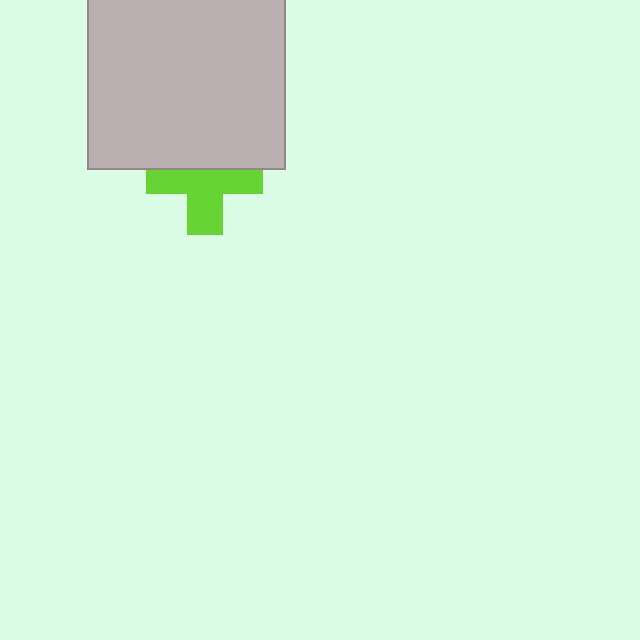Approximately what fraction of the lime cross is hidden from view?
Roughly 38% of the lime cross is hidden behind the light gray rectangle.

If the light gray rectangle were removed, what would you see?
You would see the complete lime cross.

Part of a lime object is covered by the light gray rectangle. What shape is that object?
It is a cross.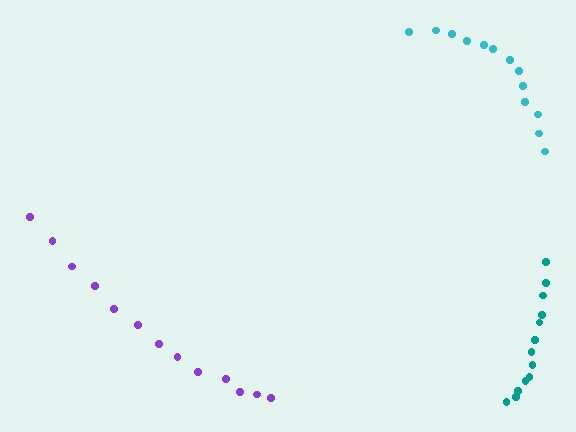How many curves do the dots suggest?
There are 3 distinct paths.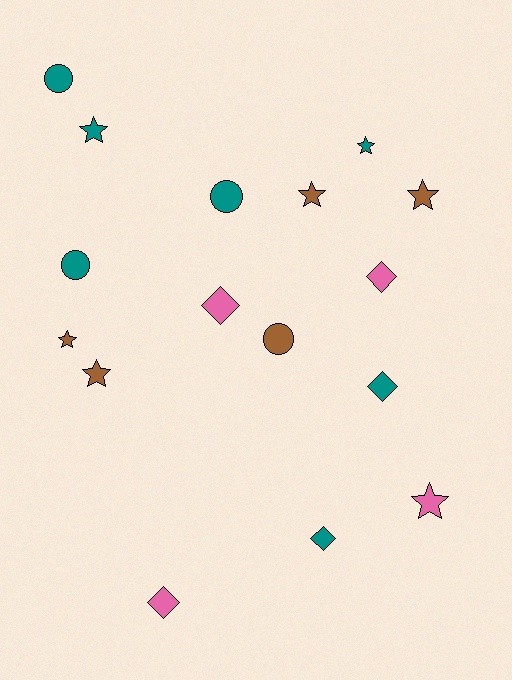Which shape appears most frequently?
Star, with 7 objects.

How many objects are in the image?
There are 16 objects.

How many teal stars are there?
There are 2 teal stars.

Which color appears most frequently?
Teal, with 7 objects.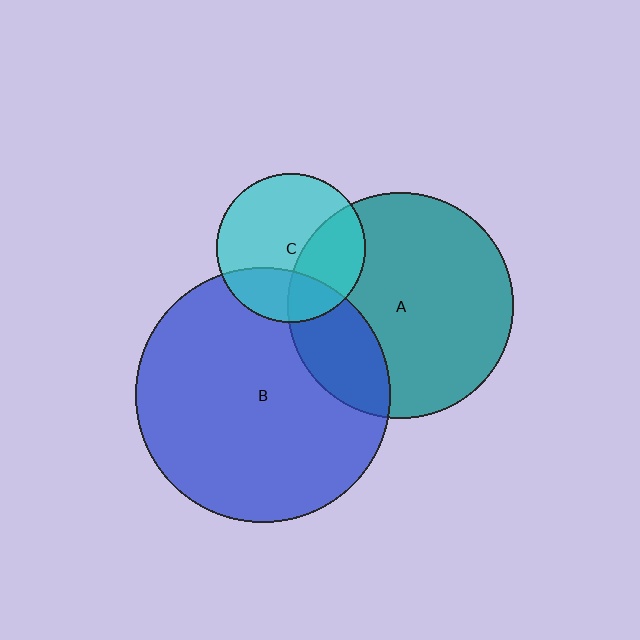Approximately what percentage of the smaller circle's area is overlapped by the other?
Approximately 25%.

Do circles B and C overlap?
Yes.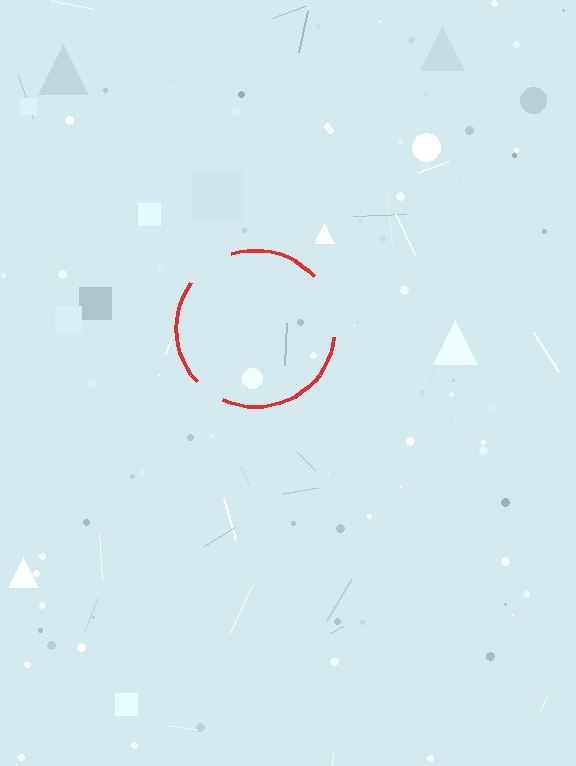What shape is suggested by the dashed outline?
The dashed outline suggests a circle.